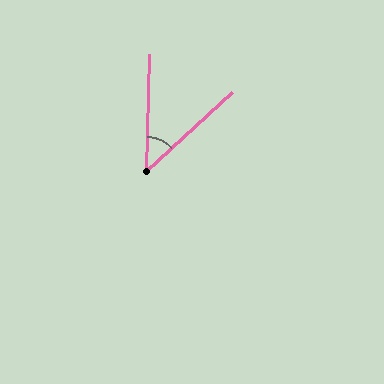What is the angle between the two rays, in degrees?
Approximately 46 degrees.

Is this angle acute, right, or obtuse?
It is acute.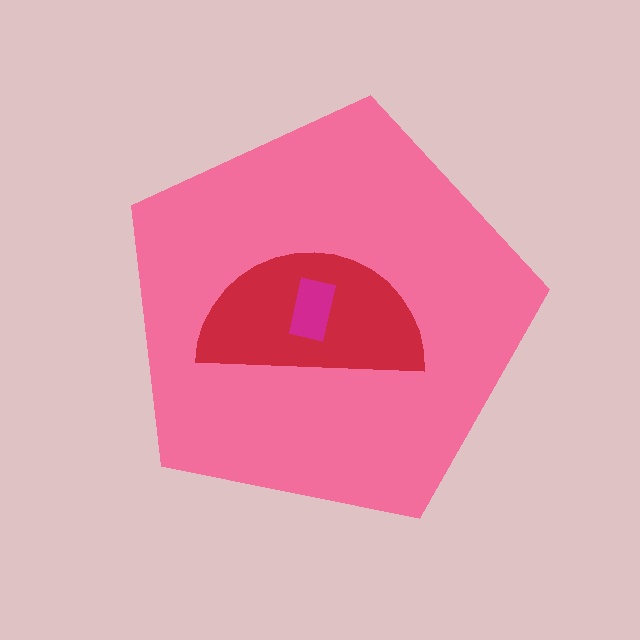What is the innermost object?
The magenta rectangle.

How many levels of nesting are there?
3.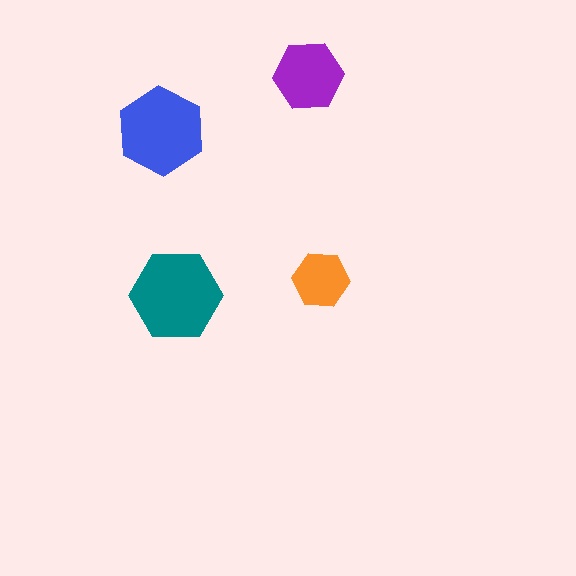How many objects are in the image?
There are 4 objects in the image.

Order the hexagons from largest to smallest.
the teal one, the blue one, the purple one, the orange one.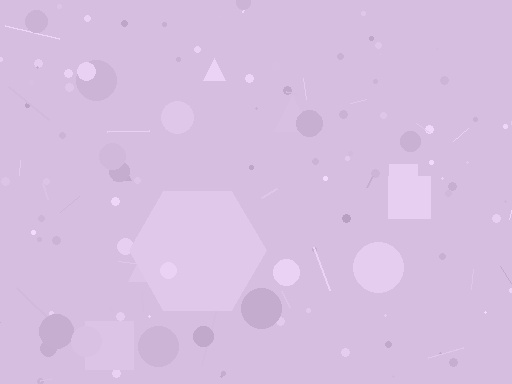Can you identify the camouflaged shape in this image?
The camouflaged shape is a hexagon.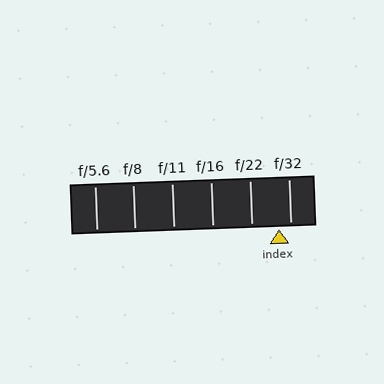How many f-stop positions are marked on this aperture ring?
There are 6 f-stop positions marked.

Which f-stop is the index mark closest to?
The index mark is closest to f/32.